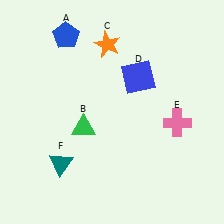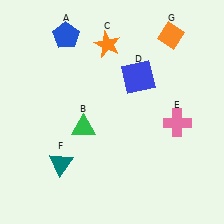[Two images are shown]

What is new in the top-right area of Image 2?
An orange diamond (G) was added in the top-right area of Image 2.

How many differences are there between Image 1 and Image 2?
There is 1 difference between the two images.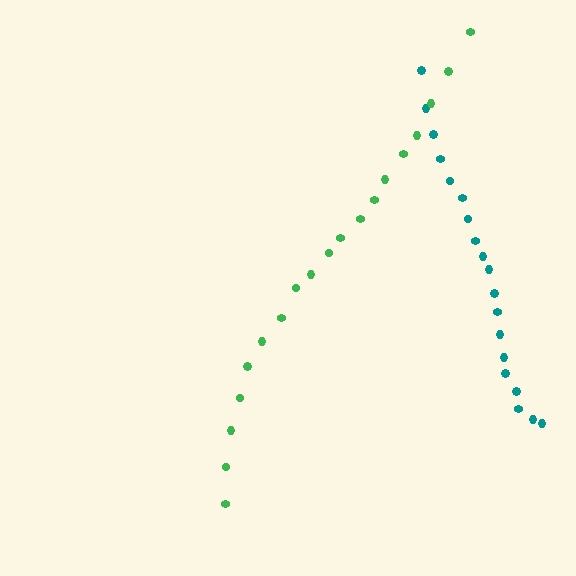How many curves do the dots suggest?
There are 2 distinct paths.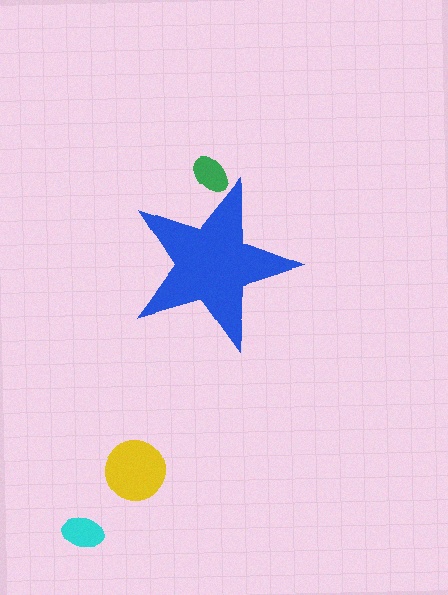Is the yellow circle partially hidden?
No, the yellow circle is fully visible.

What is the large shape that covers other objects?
A blue star.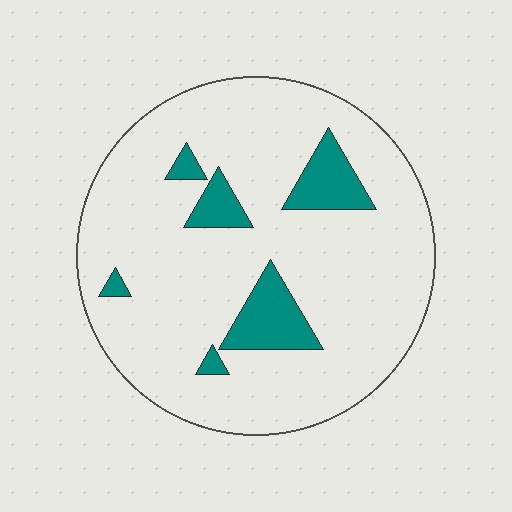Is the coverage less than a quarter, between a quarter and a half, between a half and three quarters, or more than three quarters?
Less than a quarter.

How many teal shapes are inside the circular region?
6.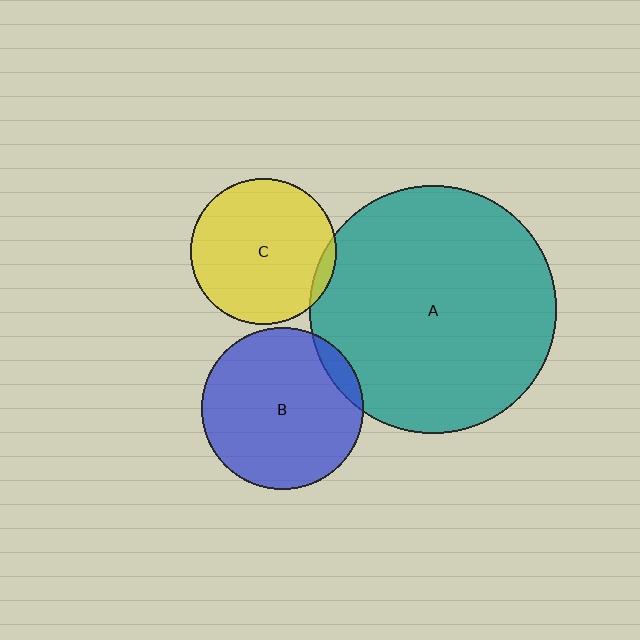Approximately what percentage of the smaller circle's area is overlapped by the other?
Approximately 5%.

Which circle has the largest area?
Circle A (teal).